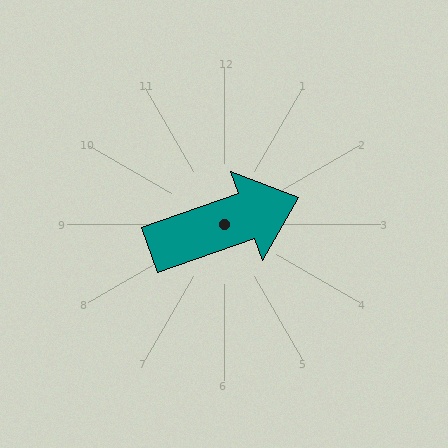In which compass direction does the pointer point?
East.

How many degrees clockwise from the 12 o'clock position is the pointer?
Approximately 71 degrees.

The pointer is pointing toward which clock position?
Roughly 2 o'clock.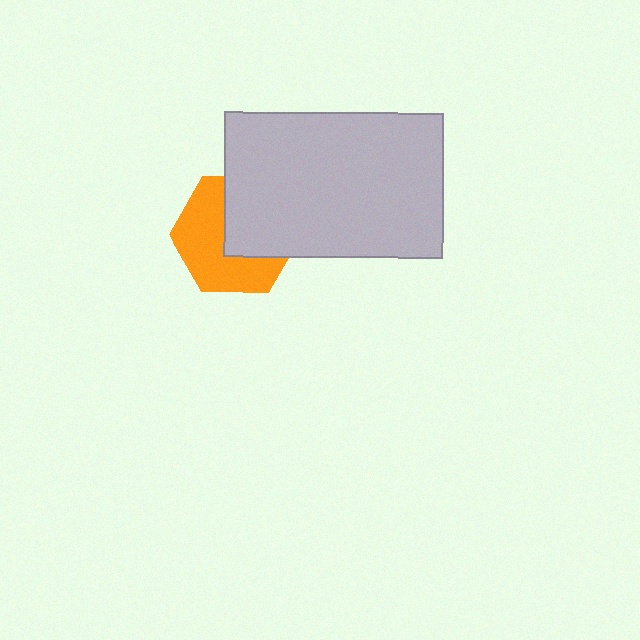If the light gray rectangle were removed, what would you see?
You would see the complete orange hexagon.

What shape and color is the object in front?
The object in front is a light gray rectangle.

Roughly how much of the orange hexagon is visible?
About half of it is visible (roughly 56%).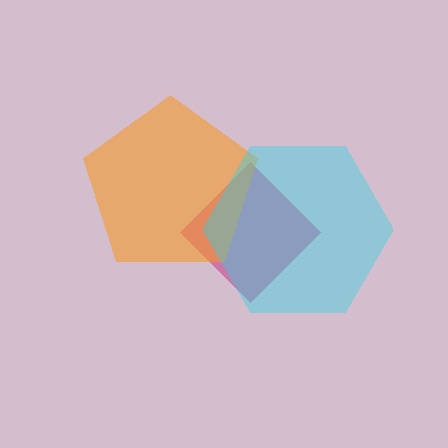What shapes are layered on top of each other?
The layered shapes are: a magenta diamond, an orange pentagon, a cyan hexagon.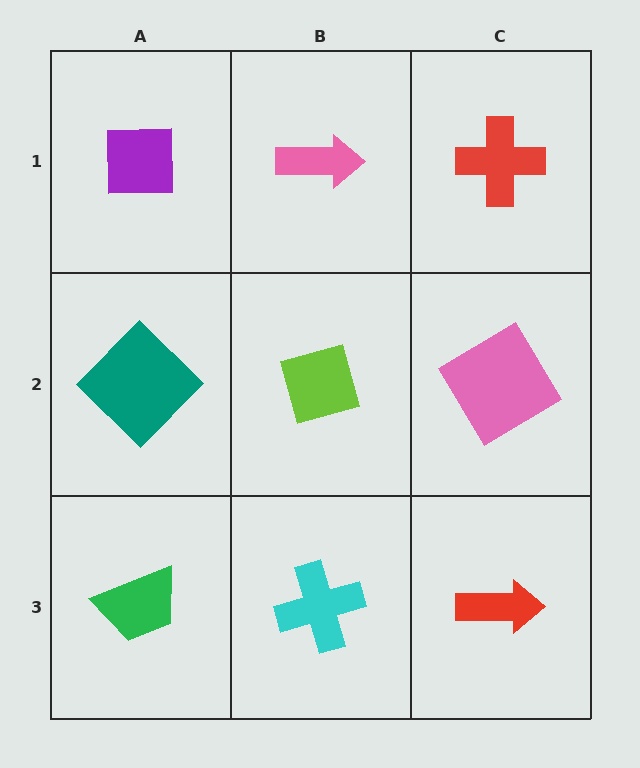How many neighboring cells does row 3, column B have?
3.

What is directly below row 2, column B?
A cyan cross.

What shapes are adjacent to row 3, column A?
A teal diamond (row 2, column A), a cyan cross (row 3, column B).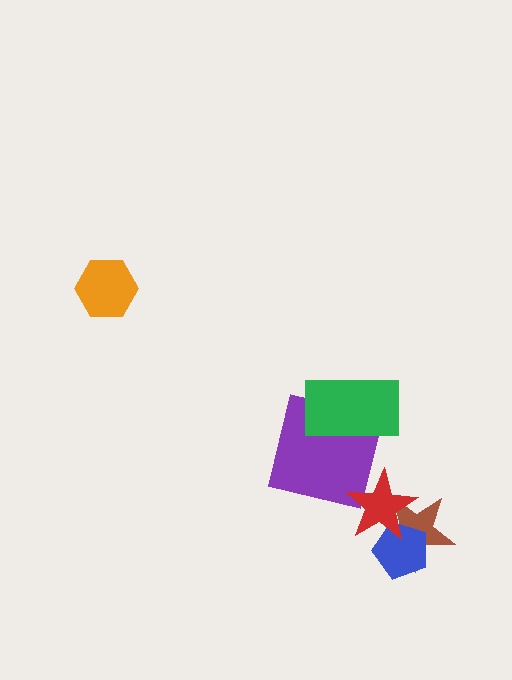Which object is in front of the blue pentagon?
The red star is in front of the blue pentagon.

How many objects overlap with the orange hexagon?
0 objects overlap with the orange hexagon.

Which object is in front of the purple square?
The green rectangle is in front of the purple square.